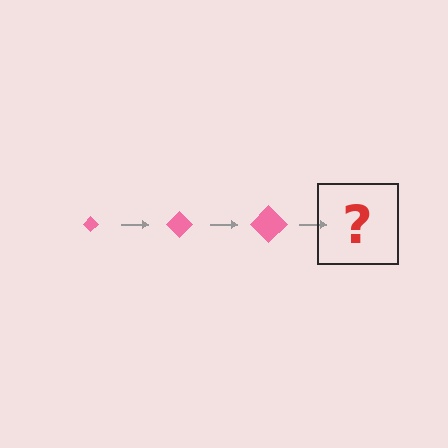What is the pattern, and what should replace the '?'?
The pattern is that the diamond gets progressively larger each step. The '?' should be a pink diamond, larger than the previous one.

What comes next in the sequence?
The next element should be a pink diamond, larger than the previous one.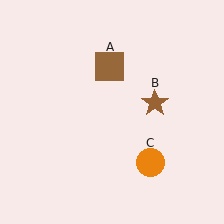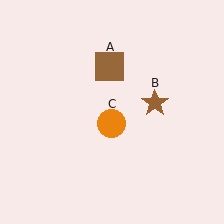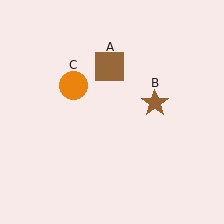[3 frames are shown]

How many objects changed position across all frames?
1 object changed position: orange circle (object C).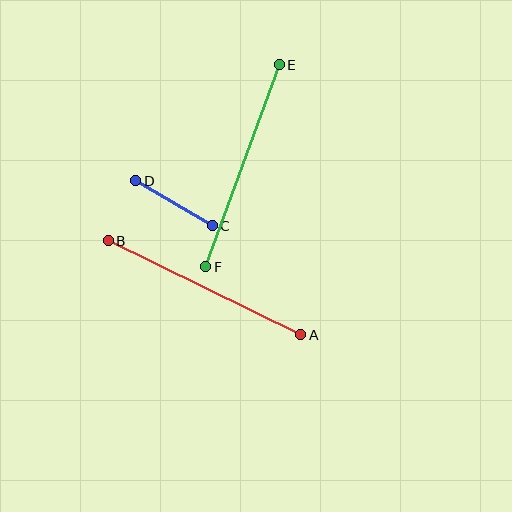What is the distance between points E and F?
The distance is approximately 215 pixels.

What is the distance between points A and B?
The distance is approximately 214 pixels.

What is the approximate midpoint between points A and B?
The midpoint is at approximately (205, 288) pixels.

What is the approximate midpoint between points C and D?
The midpoint is at approximately (174, 203) pixels.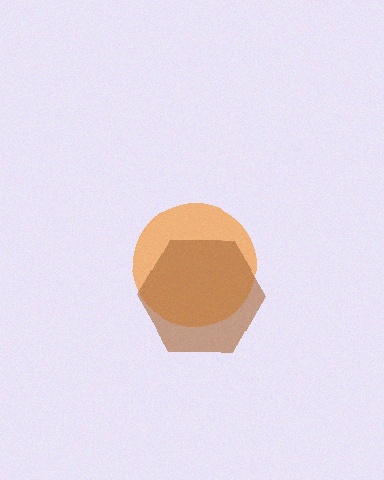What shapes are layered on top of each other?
The layered shapes are: an orange circle, a brown hexagon.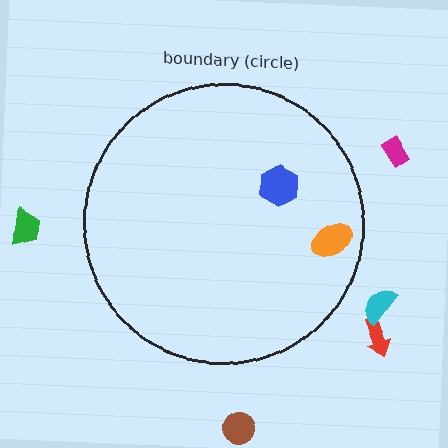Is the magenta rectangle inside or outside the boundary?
Outside.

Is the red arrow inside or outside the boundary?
Outside.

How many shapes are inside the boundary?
2 inside, 5 outside.